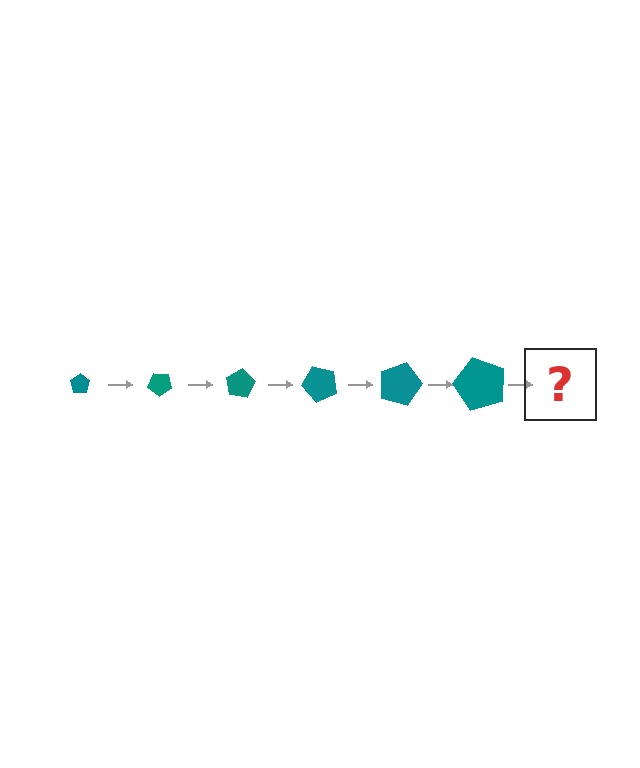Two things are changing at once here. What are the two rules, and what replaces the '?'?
The two rules are that the pentagon grows larger each step and it rotates 40 degrees each step. The '?' should be a pentagon, larger than the previous one and rotated 240 degrees from the start.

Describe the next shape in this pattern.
It should be a pentagon, larger than the previous one and rotated 240 degrees from the start.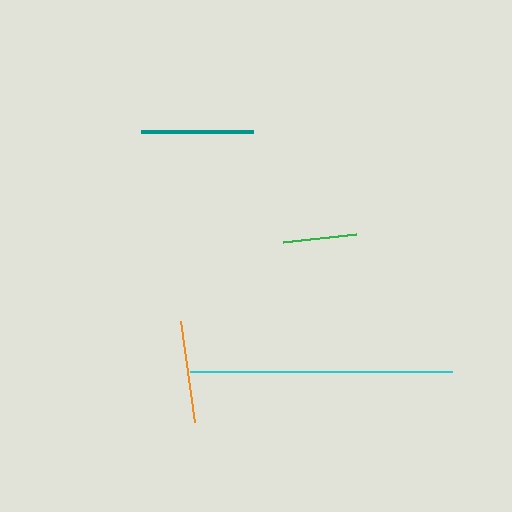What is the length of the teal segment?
The teal segment is approximately 112 pixels long.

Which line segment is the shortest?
The green line is the shortest at approximately 73 pixels.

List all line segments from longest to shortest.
From longest to shortest: cyan, teal, orange, green.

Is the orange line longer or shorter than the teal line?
The teal line is longer than the orange line.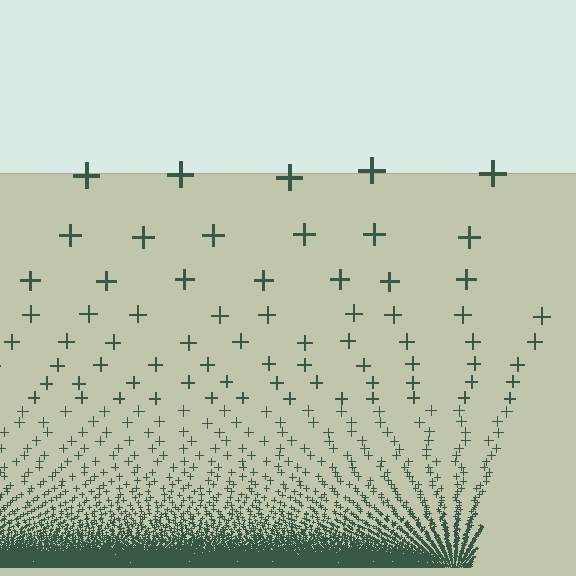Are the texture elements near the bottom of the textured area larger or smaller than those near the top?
Smaller. The gradient is inverted — elements near the bottom are smaller and denser.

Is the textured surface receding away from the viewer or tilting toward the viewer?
The surface appears to tilt toward the viewer. Texture elements get larger and sparser toward the top.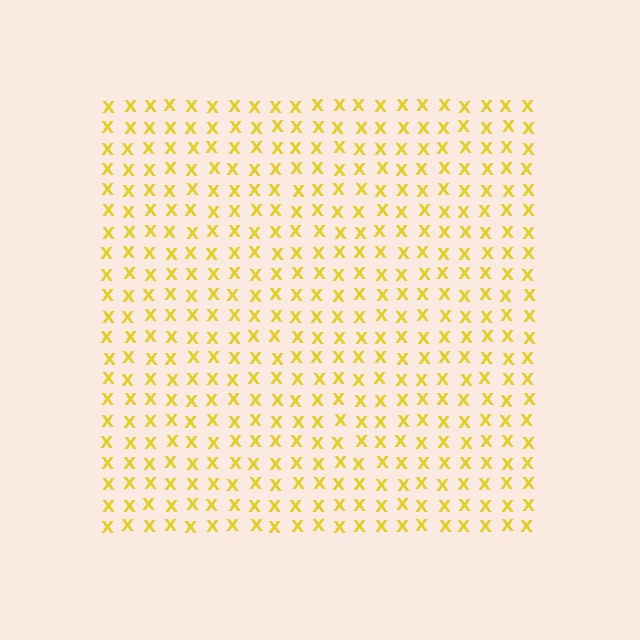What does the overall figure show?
The overall figure shows a square.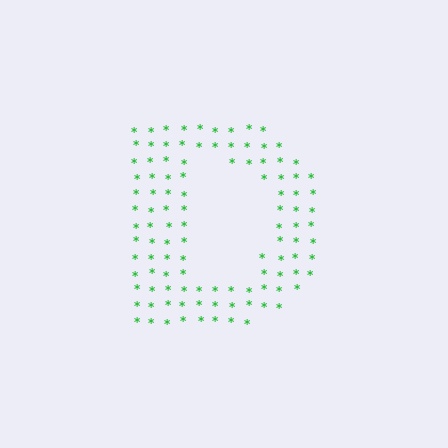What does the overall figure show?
The overall figure shows the letter D.